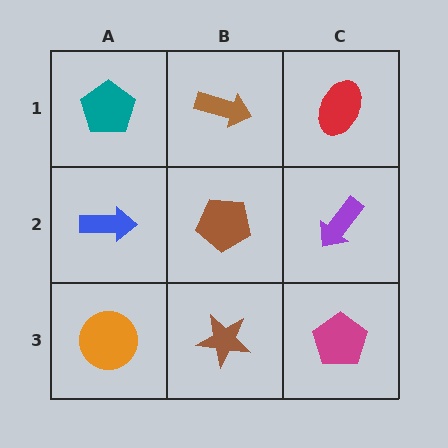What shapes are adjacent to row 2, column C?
A red ellipse (row 1, column C), a magenta pentagon (row 3, column C), a brown pentagon (row 2, column B).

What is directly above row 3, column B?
A brown pentagon.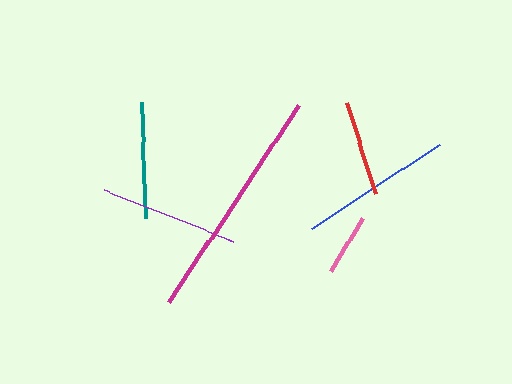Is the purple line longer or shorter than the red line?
The purple line is longer than the red line.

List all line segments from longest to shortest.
From longest to shortest: magenta, blue, purple, teal, red, pink.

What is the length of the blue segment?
The blue segment is approximately 153 pixels long.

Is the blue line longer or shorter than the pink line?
The blue line is longer than the pink line.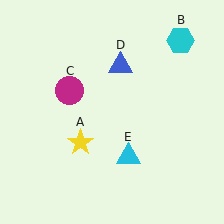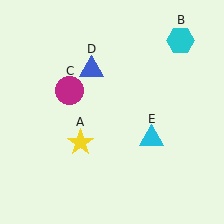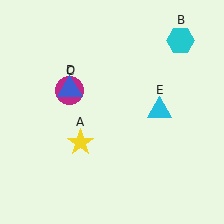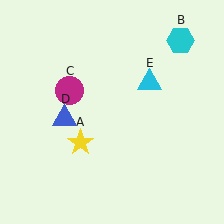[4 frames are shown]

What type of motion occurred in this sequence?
The blue triangle (object D), cyan triangle (object E) rotated counterclockwise around the center of the scene.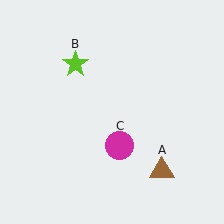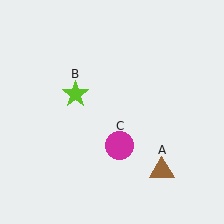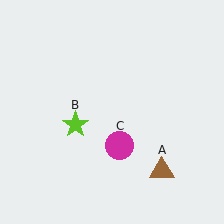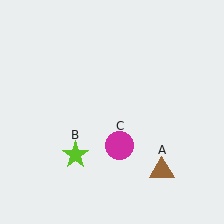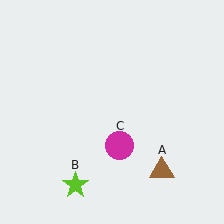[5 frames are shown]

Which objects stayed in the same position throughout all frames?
Brown triangle (object A) and magenta circle (object C) remained stationary.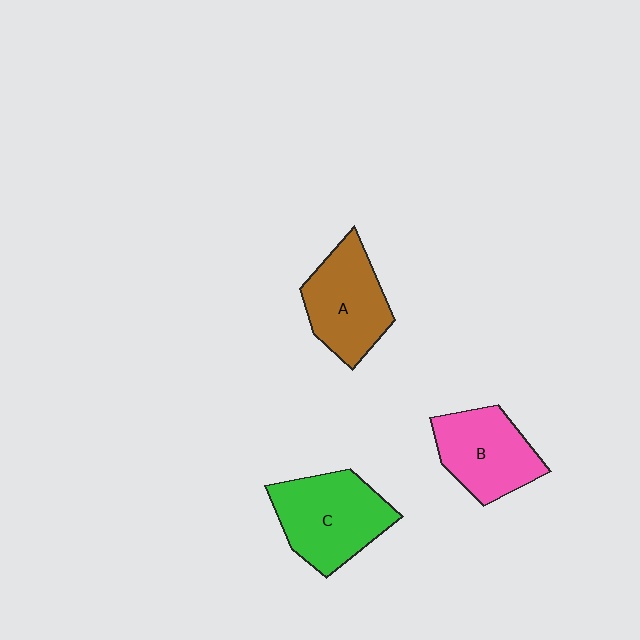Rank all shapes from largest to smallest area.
From largest to smallest: C (green), A (brown), B (pink).